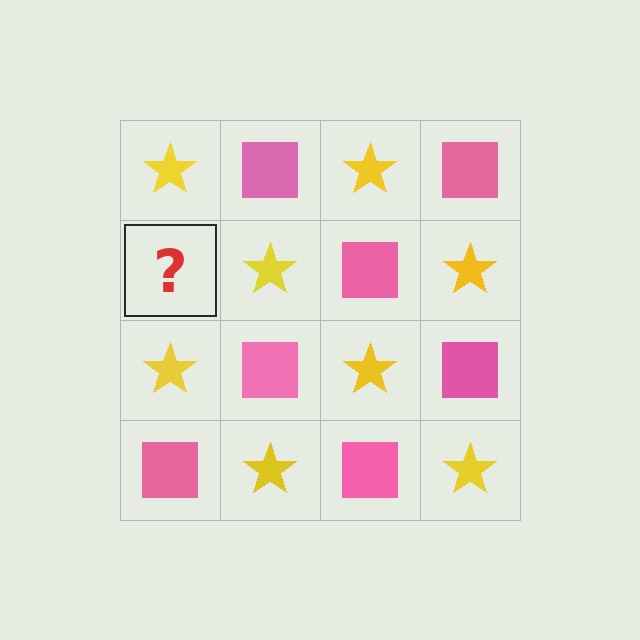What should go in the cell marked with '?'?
The missing cell should contain a pink square.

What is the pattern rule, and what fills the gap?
The rule is that it alternates yellow star and pink square in a checkerboard pattern. The gap should be filled with a pink square.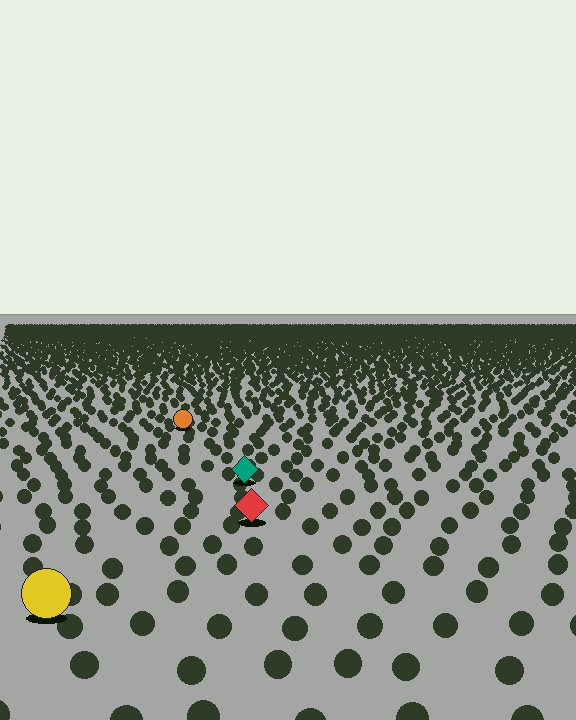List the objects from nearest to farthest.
From nearest to farthest: the yellow circle, the red diamond, the teal diamond, the orange circle.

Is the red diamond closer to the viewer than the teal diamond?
Yes. The red diamond is closer — you can tell from the texture gradient: the ground texture is coarser near it.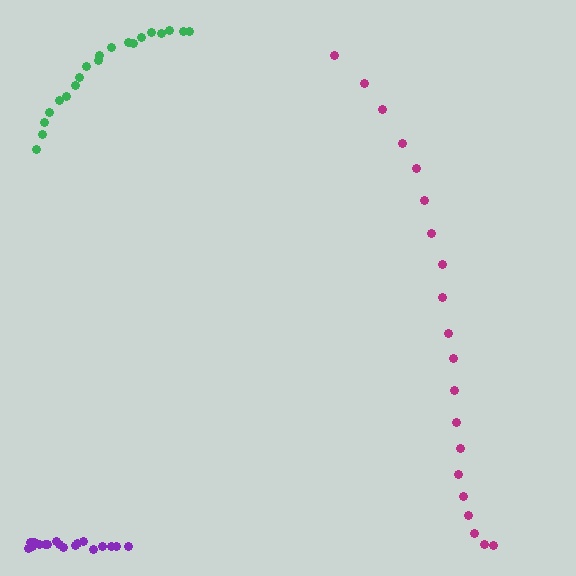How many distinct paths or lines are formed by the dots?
There are 3 distinct paths.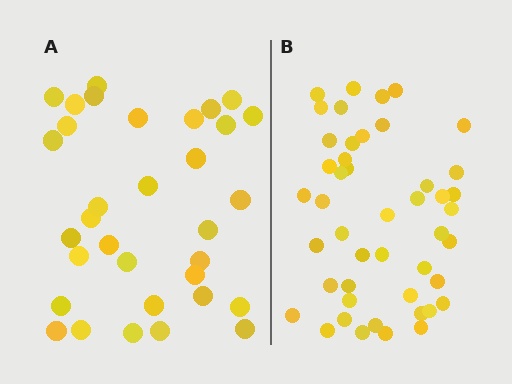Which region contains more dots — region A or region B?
Region B (the right region) has more dots.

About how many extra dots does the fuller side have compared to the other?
Region B has approximately 15 more dots than region A.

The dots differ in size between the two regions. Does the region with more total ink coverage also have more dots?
No. Region A has more total ink coverage because its dots are larger, but region B actually contains more individual dots. Total area can be misleading — the number of items is what matters here.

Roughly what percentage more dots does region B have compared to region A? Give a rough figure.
About 40% more.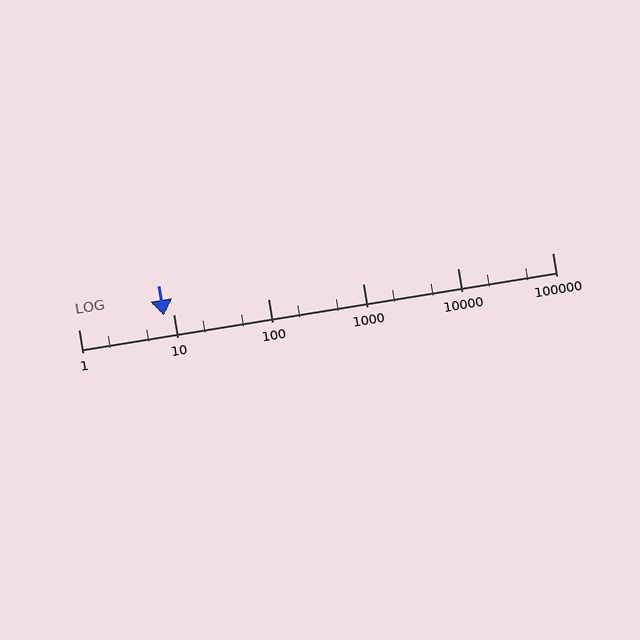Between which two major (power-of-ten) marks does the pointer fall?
The pointer is between 1 and 10.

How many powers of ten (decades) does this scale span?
The scale spans 5 decades, from 1 to 100000.